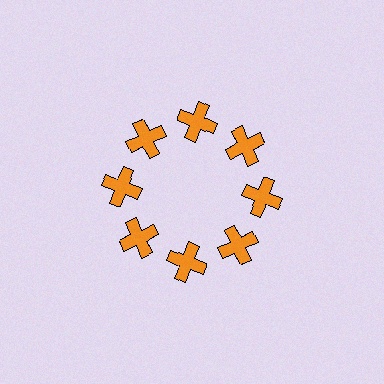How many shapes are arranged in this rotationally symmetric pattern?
There are 8 shapes, arranged in 8 groups of 1.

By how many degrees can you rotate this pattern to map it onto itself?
The pattern maps onto itself every 45 degrees of rotation.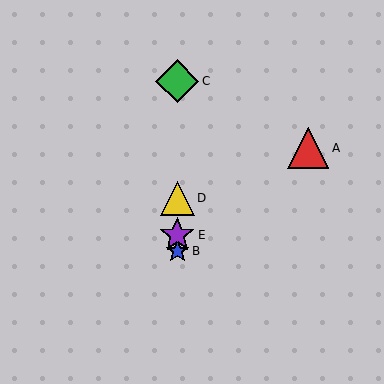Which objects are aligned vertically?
Objects B, C, D, E are aligned vertically.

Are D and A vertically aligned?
No, D is at x≈177 and A is at x≈308.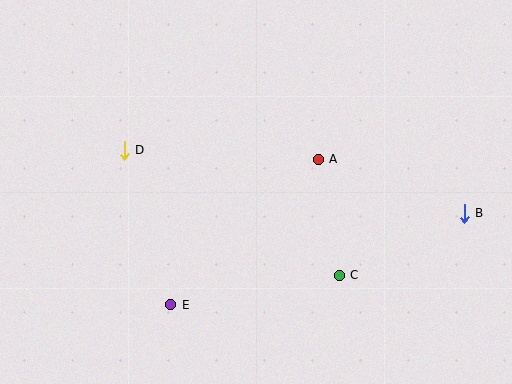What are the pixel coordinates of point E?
Point E is at (171, 305).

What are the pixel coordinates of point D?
Point D is at (124, 150).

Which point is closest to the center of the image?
Point A at (318, 159) is closest to the center.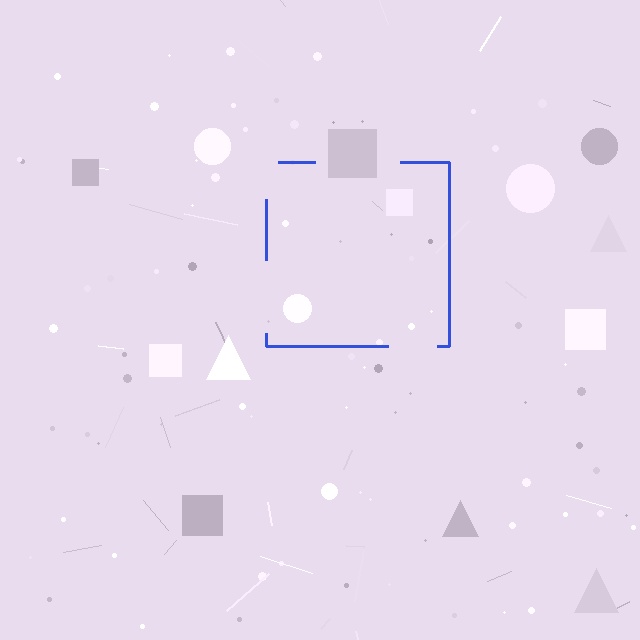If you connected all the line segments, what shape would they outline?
They would outline a square.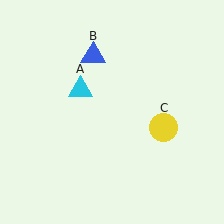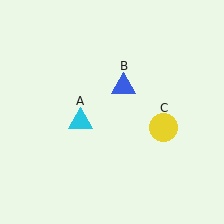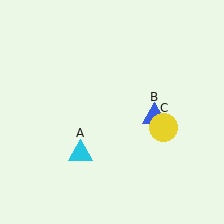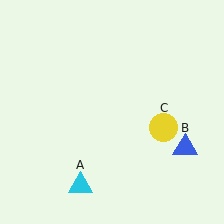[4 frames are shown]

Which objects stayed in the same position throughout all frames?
Yellow circle (object C) remained stationary.